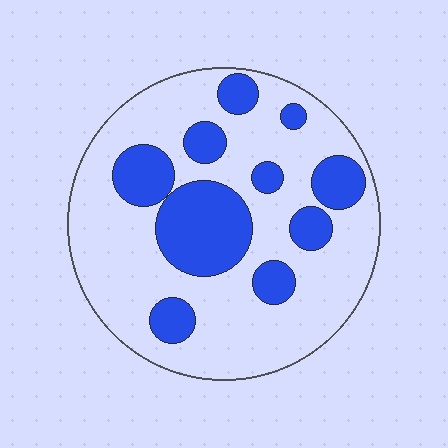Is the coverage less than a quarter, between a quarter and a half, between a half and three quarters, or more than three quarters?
Between a quarter and a half.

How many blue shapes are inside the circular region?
10.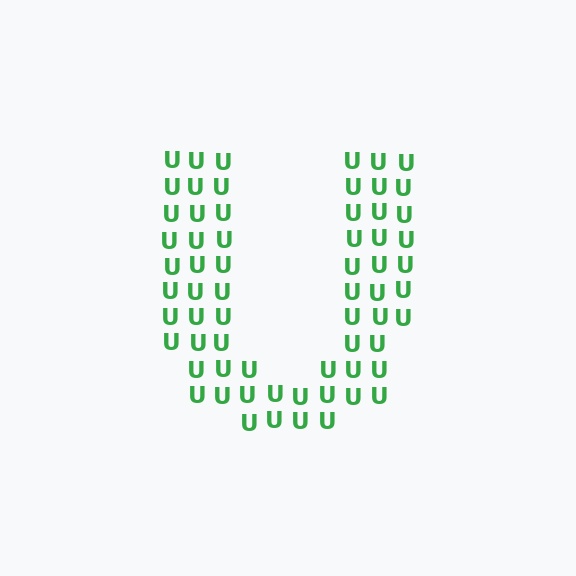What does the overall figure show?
The overall figure shows the letter U.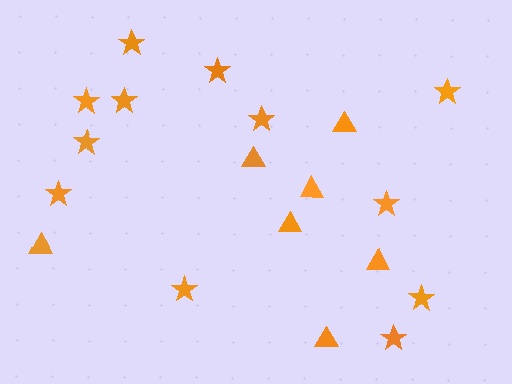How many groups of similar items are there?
There are 2 groups: one group of stars (12) and one group of triangles (7).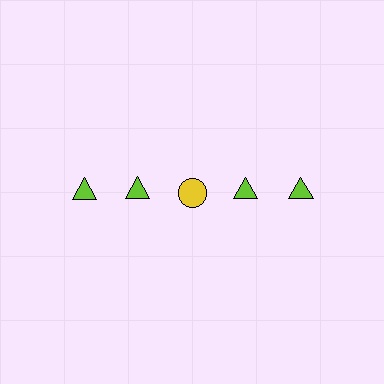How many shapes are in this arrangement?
There are 5 shapes arranged in a grid pattern.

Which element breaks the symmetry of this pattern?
The yellow circle in the top row, center column breaks the symmetry. All other shapes are lime triangles.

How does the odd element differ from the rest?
It differs in both color (yellow instead of lime) and shape (circle instead of triangle).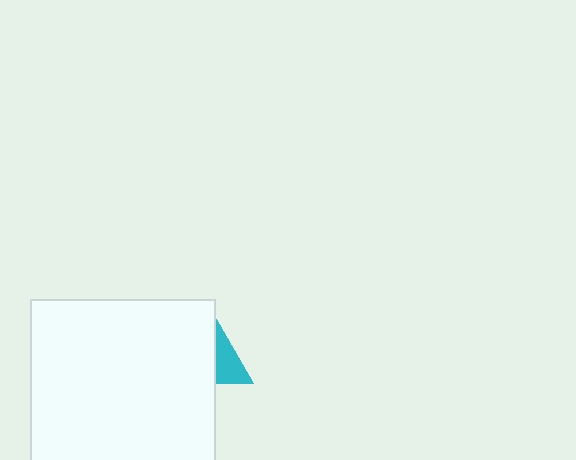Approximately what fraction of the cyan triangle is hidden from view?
Roughly 64% of the cyan triangle is hidden behind the white rectangle.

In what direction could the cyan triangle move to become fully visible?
The cyan triangle could move right. That would shift it out from behind the white rectangle entirely.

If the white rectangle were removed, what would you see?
You would see the complete cyan triangle.